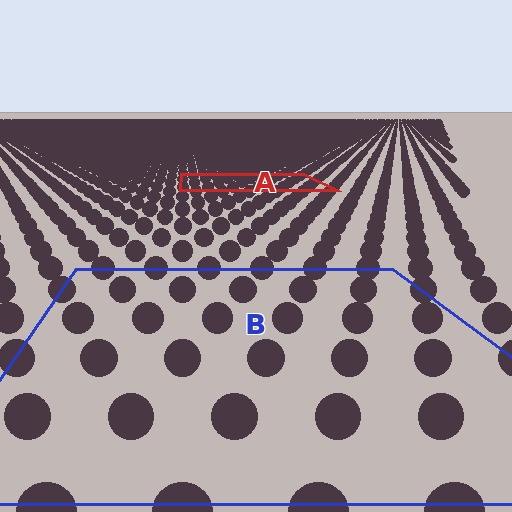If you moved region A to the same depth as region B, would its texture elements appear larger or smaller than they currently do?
They would appear larger. At a closer depth, the same texture elements are projected at a bigger on-screen size.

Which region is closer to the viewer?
Region B is closer. The texture elements there are larger and more spread out.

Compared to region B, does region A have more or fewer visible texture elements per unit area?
Region A has more texture elements per unit area — they are packed more densely because it is farther away.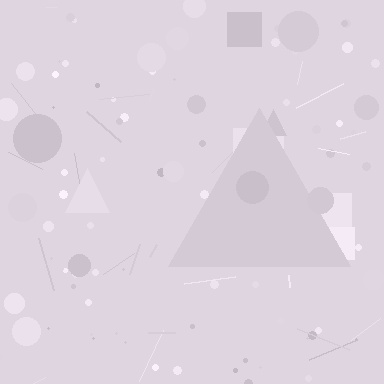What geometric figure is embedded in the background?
A triangle is embedded in the background.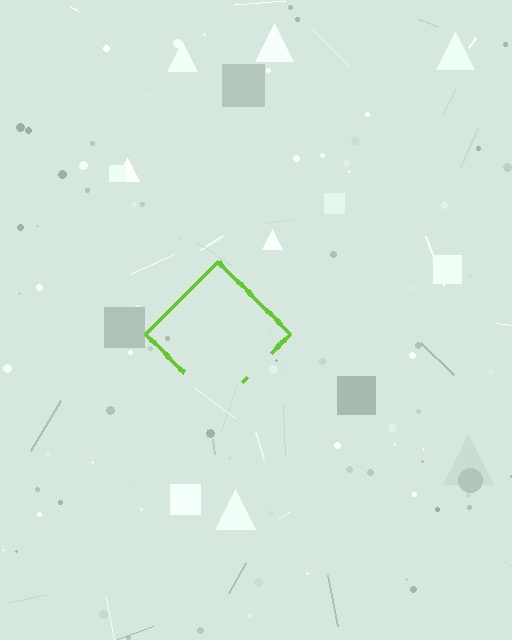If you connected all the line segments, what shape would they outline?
They would outline a diamond.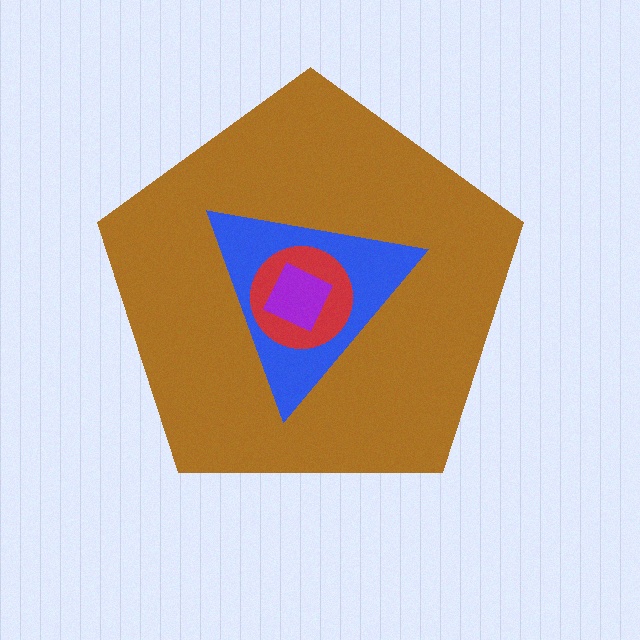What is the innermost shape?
The purple diamond.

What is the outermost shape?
The brown pentagon.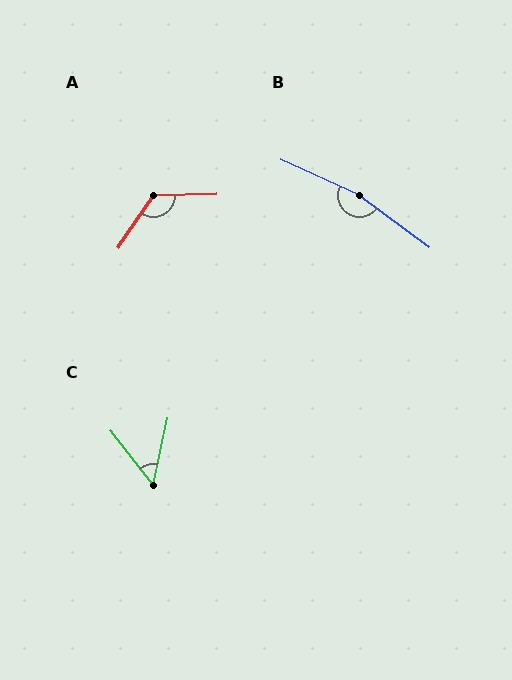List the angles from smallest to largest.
C (50°), A (125°), B (168°).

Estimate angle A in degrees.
Approximately 125 degrees.